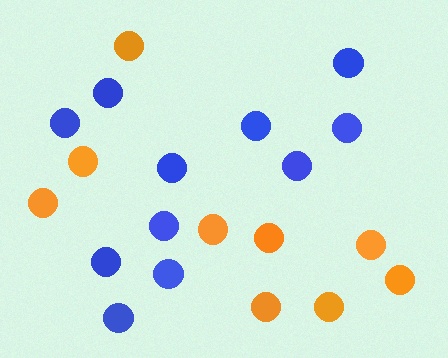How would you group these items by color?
There are 2 groups: one group of blue circles (11) and one group of orange circles (9).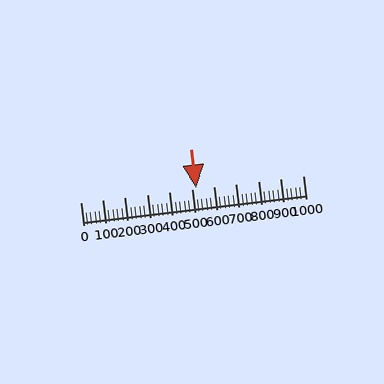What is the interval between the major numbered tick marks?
The major tick marks are spaced 100 units apart.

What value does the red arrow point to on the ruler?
The red arrow points to approximately 520.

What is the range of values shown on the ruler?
The ruler shows values from 0 to 1000.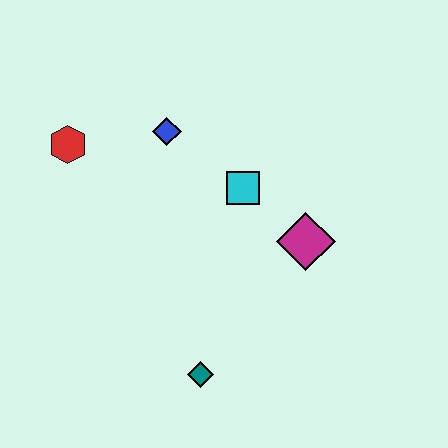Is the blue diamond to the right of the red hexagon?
Yes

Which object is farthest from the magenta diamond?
The red hexagon is farthest from the magenta diamond.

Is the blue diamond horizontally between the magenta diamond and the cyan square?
No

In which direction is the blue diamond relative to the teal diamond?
The blue diamond is above the teal diamond.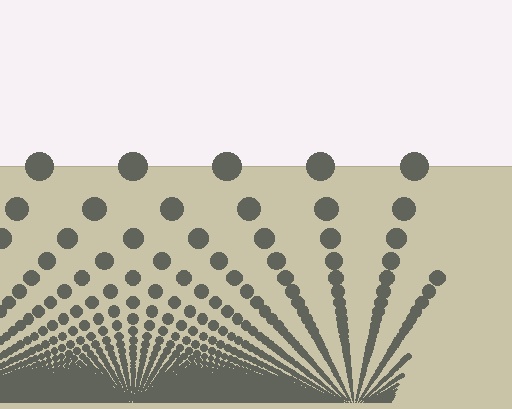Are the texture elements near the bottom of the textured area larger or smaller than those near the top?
Smaller. The gradient is inverted — elements near the bottom are smaller and denser.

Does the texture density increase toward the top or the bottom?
Density increases toward the bottom.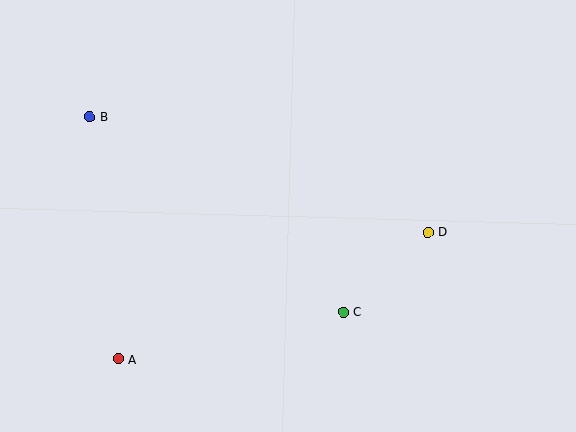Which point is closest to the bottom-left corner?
Point A is closest to the bottom-left corner.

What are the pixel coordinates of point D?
Point D is at (428, 232).